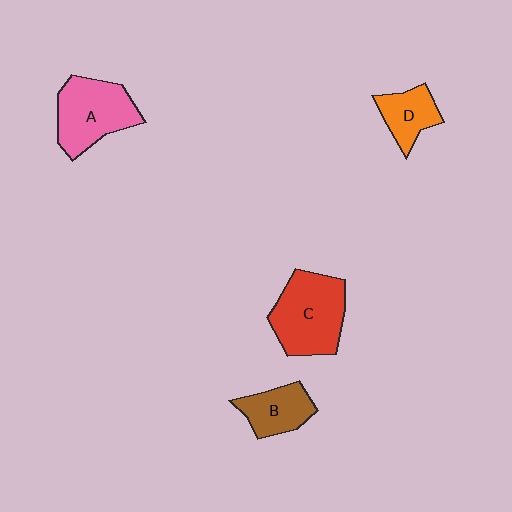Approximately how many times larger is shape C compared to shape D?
Approximately 2.0 times.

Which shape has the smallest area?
Shape D (orange).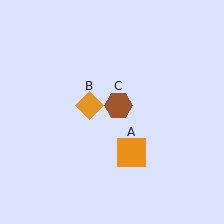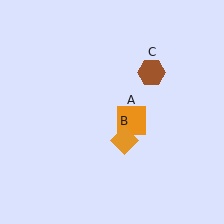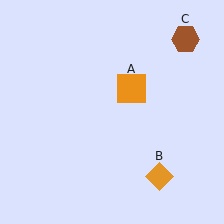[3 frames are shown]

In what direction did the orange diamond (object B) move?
The orange diamond (object B) moved down and to the right.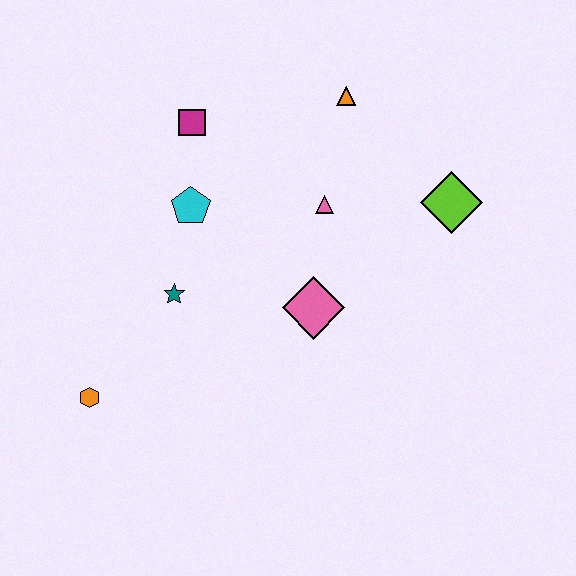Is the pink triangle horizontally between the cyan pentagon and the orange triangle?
Yes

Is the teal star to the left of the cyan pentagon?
Yes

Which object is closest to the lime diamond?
The pink triangle is closest to the lime diamond.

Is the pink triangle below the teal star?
No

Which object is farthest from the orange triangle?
The orange hexagon is farthest from the orange triangle.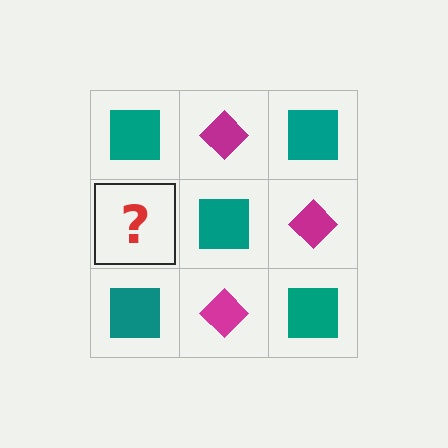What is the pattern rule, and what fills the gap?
The rule is that it alternates teal square and magenta diamond in a checkerboard pattern. The gap should be filled with a magenta diamond.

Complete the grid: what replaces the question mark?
The question mark should be replaced with a magenta diamond.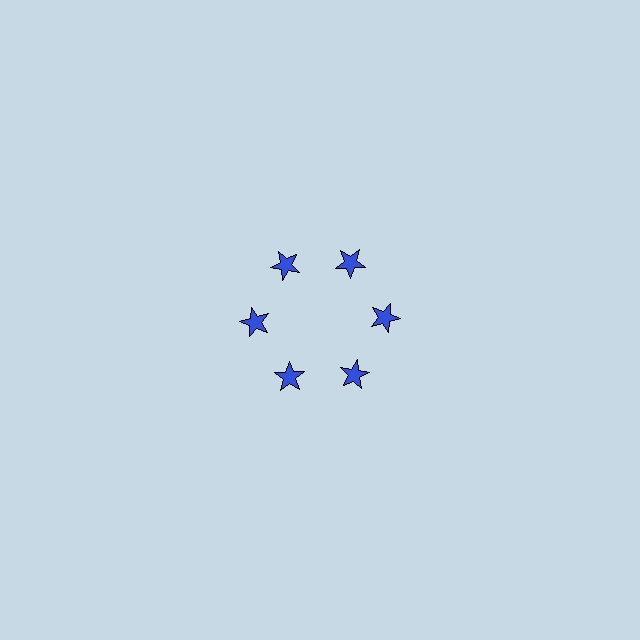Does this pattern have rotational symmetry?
Yes, this pattern has 6-fold rotational symmetry. It looks the same after rotating 60 degrees around the center.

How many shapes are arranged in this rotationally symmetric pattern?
There are 6 shapes, arranged in 6 groups of 1.